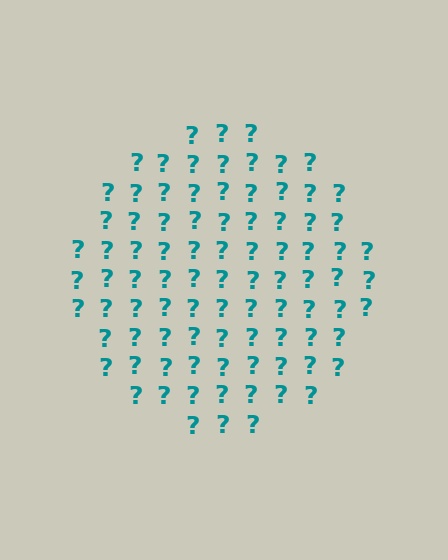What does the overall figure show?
The overall figure shows a circle.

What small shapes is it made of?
It is made of small question marks.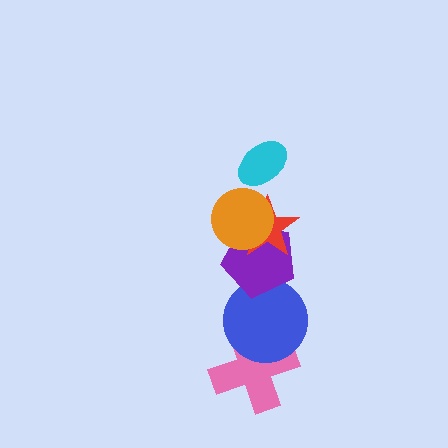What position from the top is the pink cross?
The pink cross is 6th from the top.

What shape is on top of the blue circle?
The purple pentagon is on top of the blue circle.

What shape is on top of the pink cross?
The blue circle is on top of the pink cross.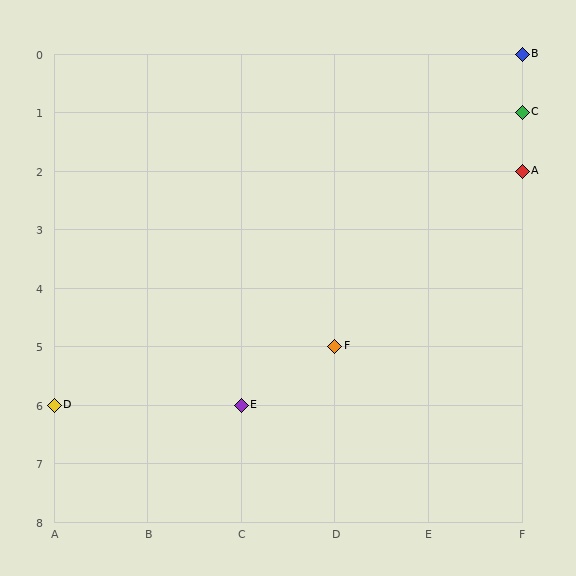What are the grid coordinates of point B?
Point B is at grid coordinates (F, 0).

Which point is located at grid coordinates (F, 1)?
Point C is at (F, 1).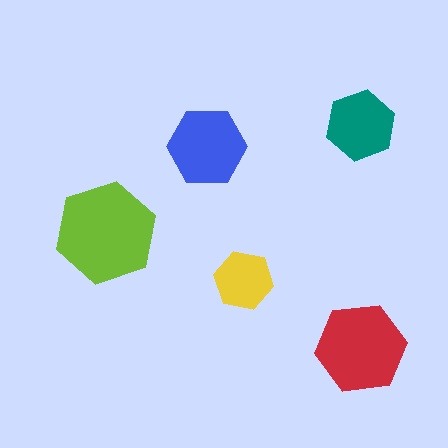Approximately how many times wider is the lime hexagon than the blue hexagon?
About 1.5 times wider.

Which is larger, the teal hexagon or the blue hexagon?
The blue one.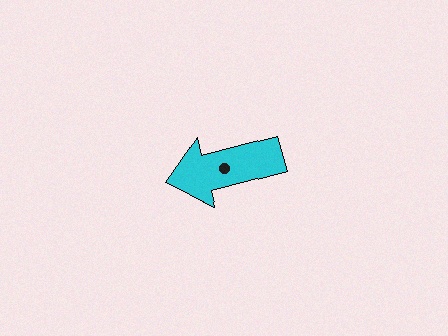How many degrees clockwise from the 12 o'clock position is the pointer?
Approximately 255 degrees.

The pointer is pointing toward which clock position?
Roughly 9 o'clock.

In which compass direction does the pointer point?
West.